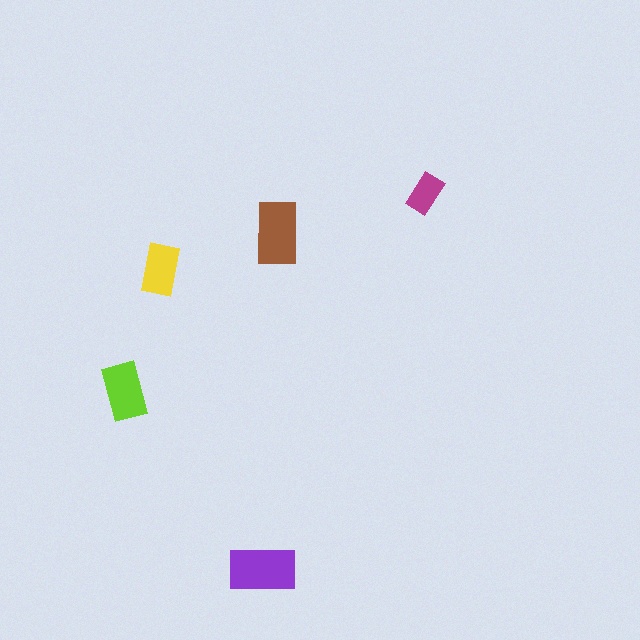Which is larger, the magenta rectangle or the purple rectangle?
The purple one.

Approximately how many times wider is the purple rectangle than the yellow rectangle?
About 1.5 times wider.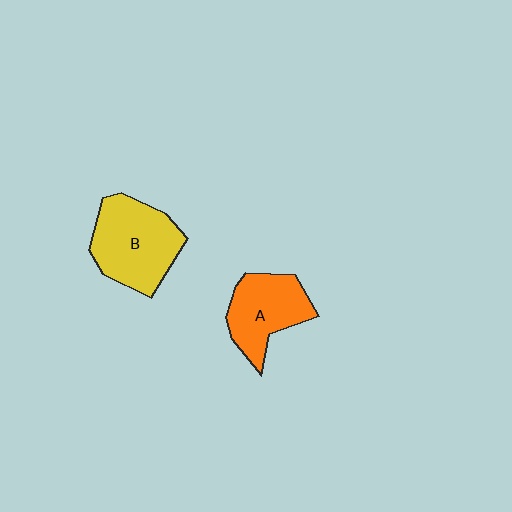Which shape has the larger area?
Shape B (yellow).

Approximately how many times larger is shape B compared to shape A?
Approximately 1.3 times.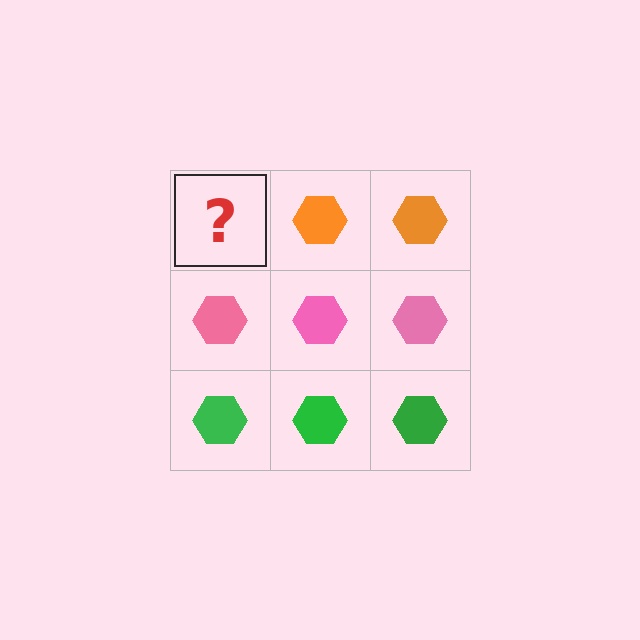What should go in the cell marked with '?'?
The missing cell should contain an orange hexagon.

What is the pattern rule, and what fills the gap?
The rule is that each row has a consistent color. The gap should be filled with an orange hexagon.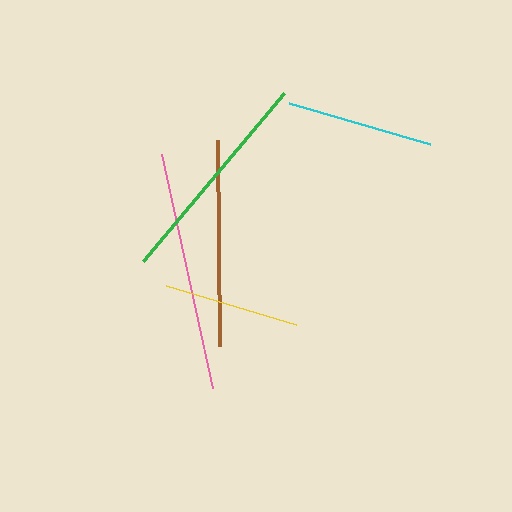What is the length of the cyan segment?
The cyan segment is approximately 147 pixels long.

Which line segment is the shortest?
The yellow line is the shortest at approximately 136 pixels.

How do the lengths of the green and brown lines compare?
The green and brown lines are approximately the same length.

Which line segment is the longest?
The pink line is the longest at approximately 239 pixels.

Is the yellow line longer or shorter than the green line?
The green line is longer than the yellow line.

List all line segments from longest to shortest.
From longest to shortest: pink, green, brown, cyan, yellow.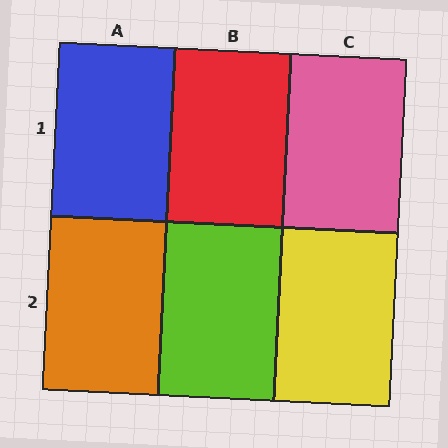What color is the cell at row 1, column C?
Pink.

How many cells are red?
1 cell is red.